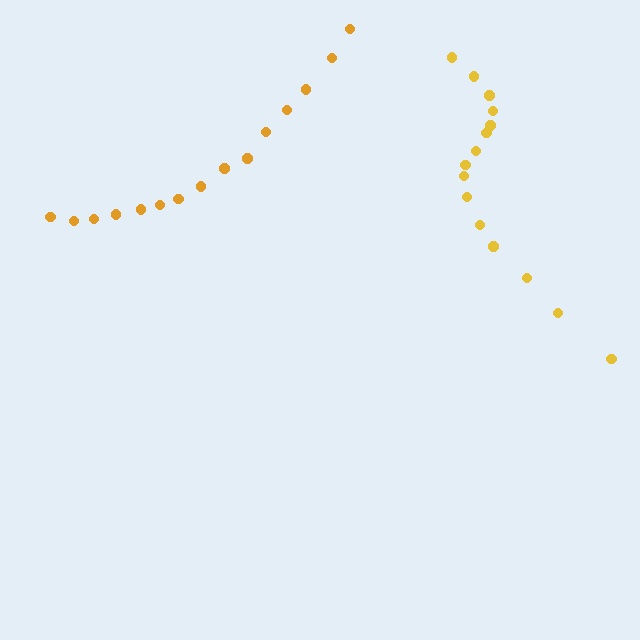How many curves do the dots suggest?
There are 2 distinct paths.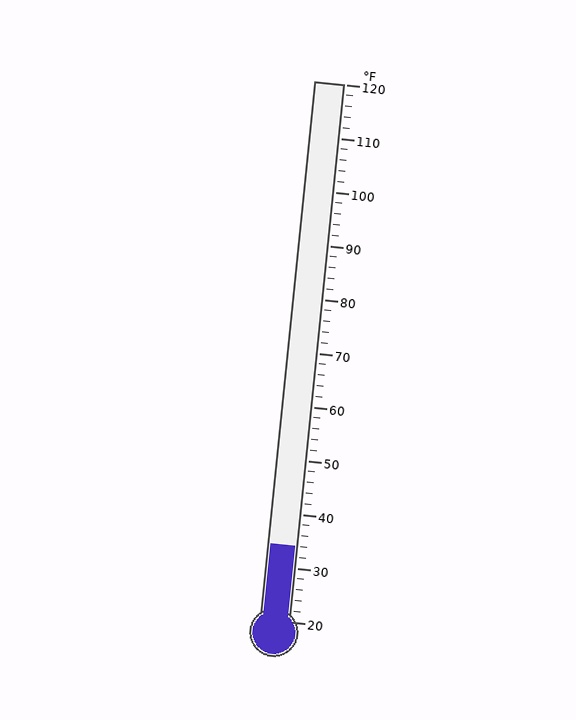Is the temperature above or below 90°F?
The temperature is below 90°F.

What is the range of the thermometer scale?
The thermometer scale ranges from 20°F to 120°F.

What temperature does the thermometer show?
The thermometer shows approximately 34°F.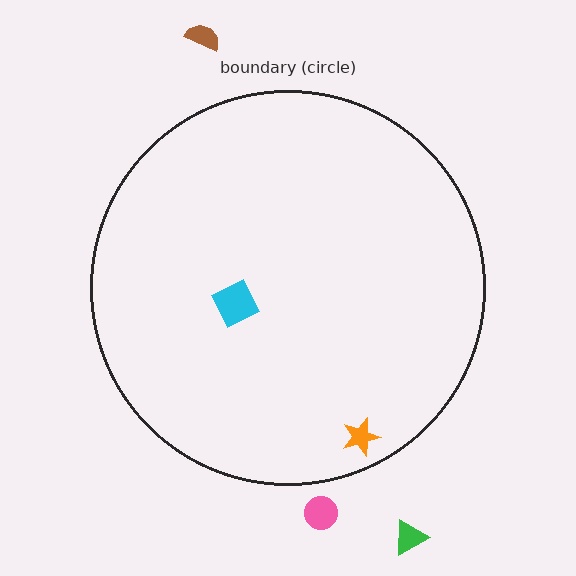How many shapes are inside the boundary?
2 inside, 3 outside.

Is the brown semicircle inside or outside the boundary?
Outside.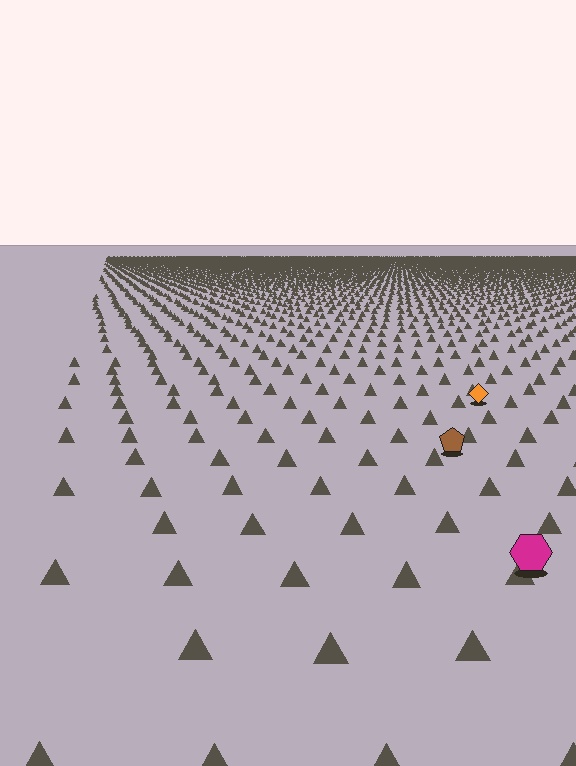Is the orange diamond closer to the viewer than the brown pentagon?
No. The brown pentagon is closer — you can tell from the texture gradient: the ground texture is coarser near it.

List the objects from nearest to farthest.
From nearest to farthest: the magenta hexagon, the brown pentagon, the orange diamond.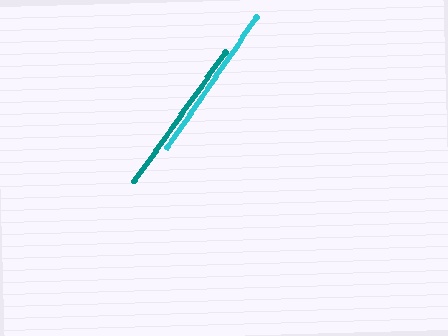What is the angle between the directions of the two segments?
Approximately 1 degree.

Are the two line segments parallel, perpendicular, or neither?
Parallel — their directions differ by only 1.2°.